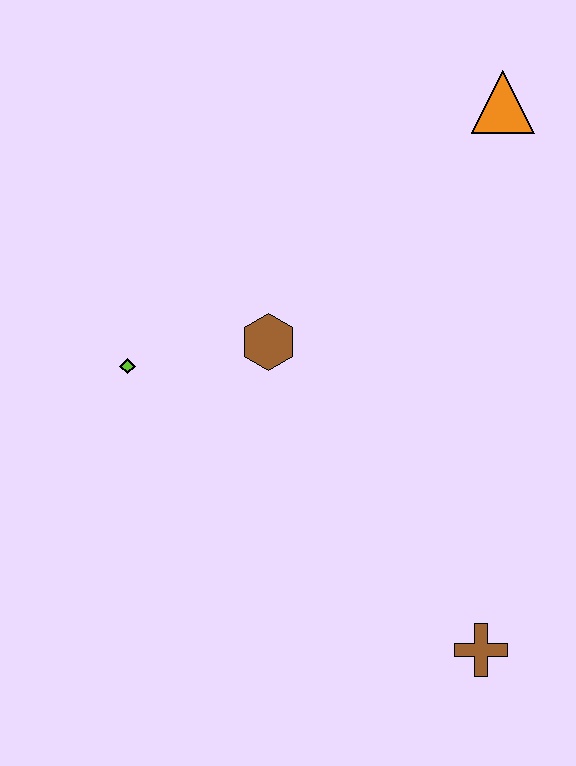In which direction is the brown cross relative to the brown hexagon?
The brown cross is below the brown hexagon.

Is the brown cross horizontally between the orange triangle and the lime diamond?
Yes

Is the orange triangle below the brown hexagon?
No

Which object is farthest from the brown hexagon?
The brown cross is farthest from the brown hexagon.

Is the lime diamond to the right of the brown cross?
No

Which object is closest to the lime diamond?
The brown hexagon is closest to the lime diamond.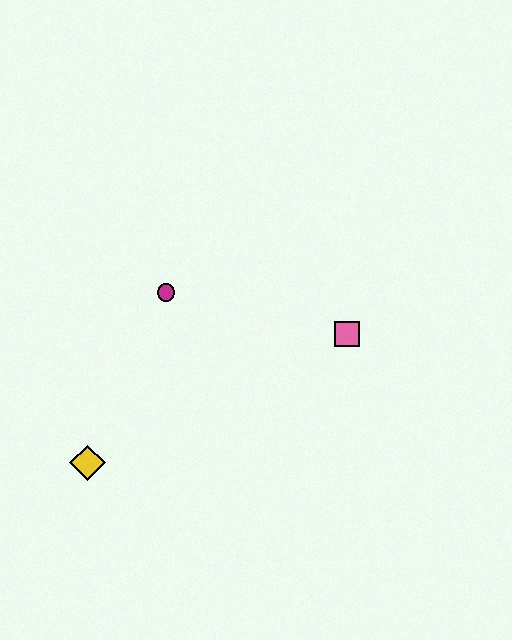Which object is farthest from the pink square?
The yellow diamond is farthest from the pink square.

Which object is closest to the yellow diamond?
The magenta circle is closest to the yellow diamond.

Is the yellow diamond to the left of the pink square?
Yes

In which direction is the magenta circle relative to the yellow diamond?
The magenta circle is above the yellow diamond.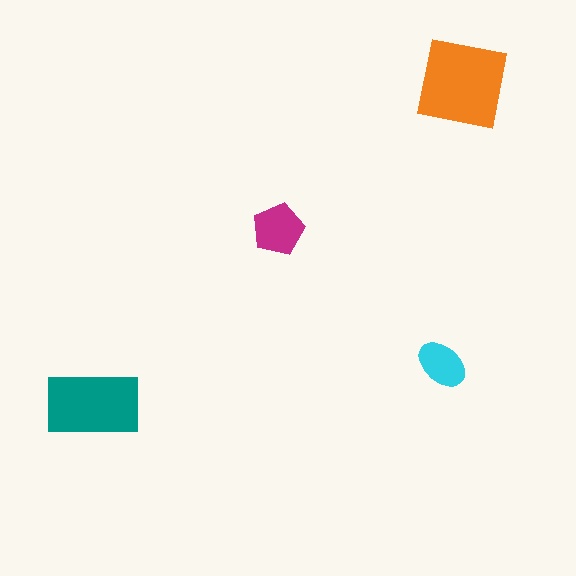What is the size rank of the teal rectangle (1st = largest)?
2nd.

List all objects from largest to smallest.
The orange square, the teal rectangle, the magenta pentagon, the cyan ellipse.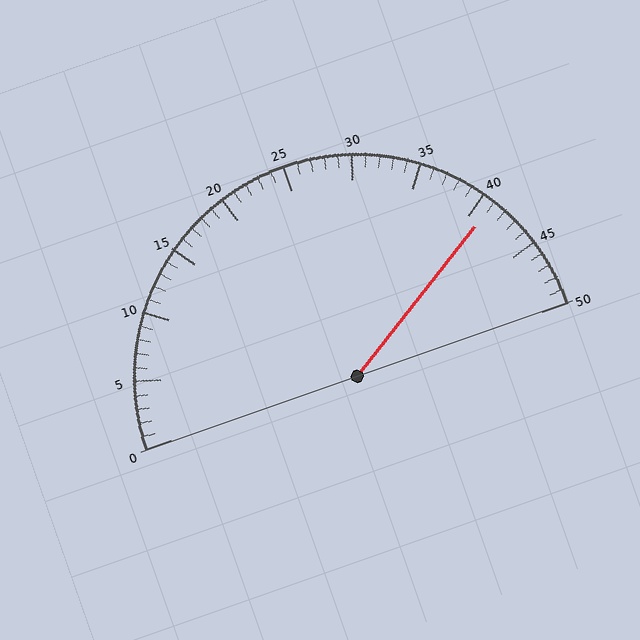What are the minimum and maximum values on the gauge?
The gauge ranges from 0 to 50.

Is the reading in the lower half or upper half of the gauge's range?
The reading is in the upper half of the range (0 to 50).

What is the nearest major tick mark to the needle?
The nearest major tick mark is 40.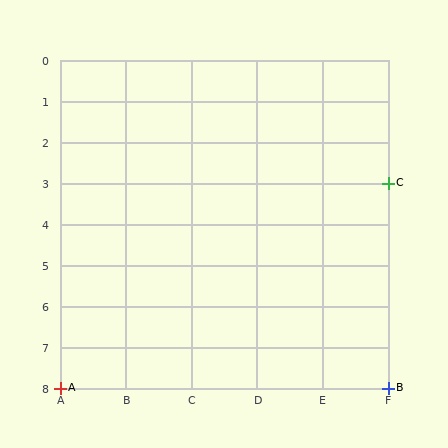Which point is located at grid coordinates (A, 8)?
Point A is at (A, 8).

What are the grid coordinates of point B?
Point B is at grid coordinates (F, 8).